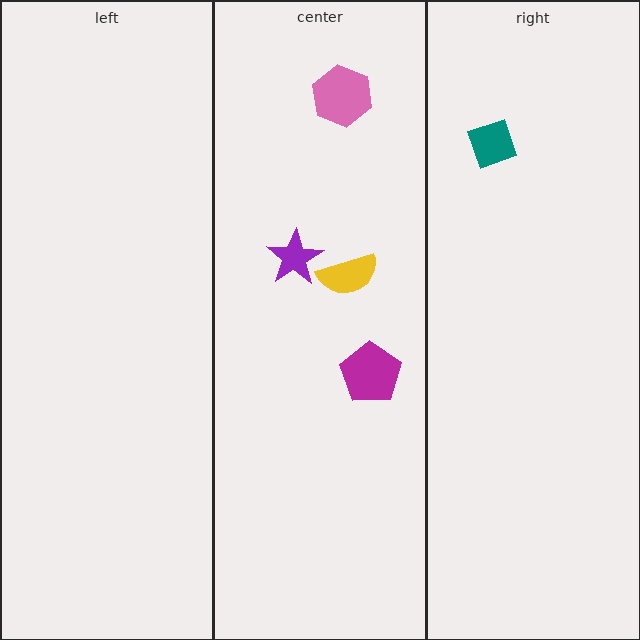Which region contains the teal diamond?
The right region.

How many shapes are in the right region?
1.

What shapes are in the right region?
The teal diamond.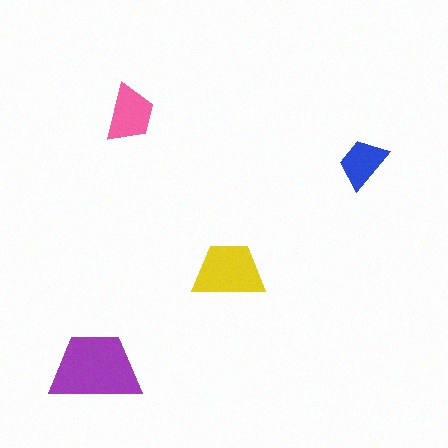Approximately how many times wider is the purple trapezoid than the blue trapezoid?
About 1.5 times wider.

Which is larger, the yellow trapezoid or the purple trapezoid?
The purple one.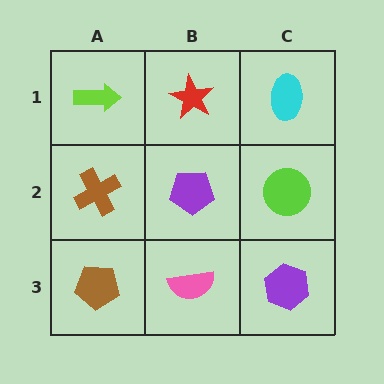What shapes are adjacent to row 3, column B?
A purple pentagon (row 2, column B), a brown pentagon (row 3, column A), a purple hexagon (row 3, column C).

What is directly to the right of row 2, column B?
A lime circle.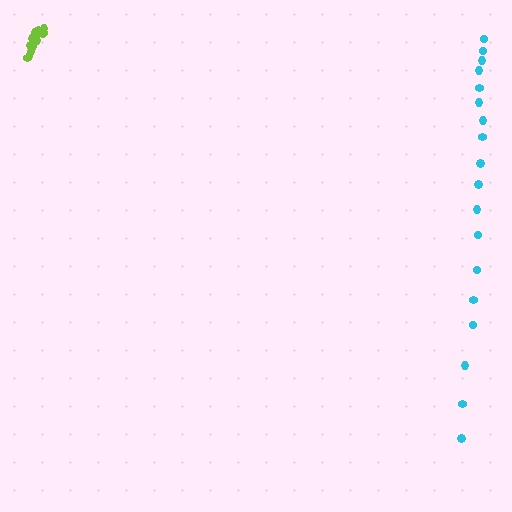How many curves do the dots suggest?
There are 2 distinct paths.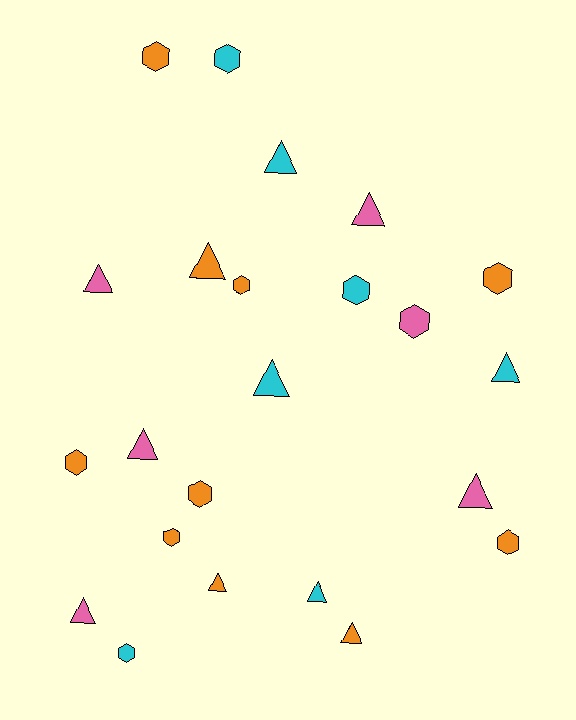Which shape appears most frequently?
Triangle, with 12 objects.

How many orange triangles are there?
There are 3 orange triangles.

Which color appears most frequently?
Orange, with 10 objects.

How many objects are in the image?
There are 23 objects.